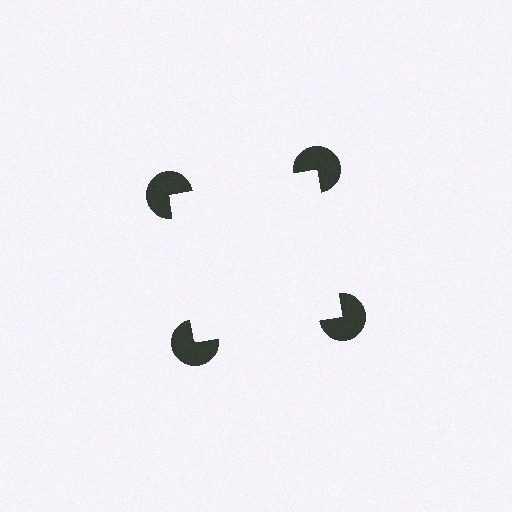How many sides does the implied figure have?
4 sides.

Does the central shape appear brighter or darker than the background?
It typically appears slightly brighter than the background, even though no actual brightness change is drawn.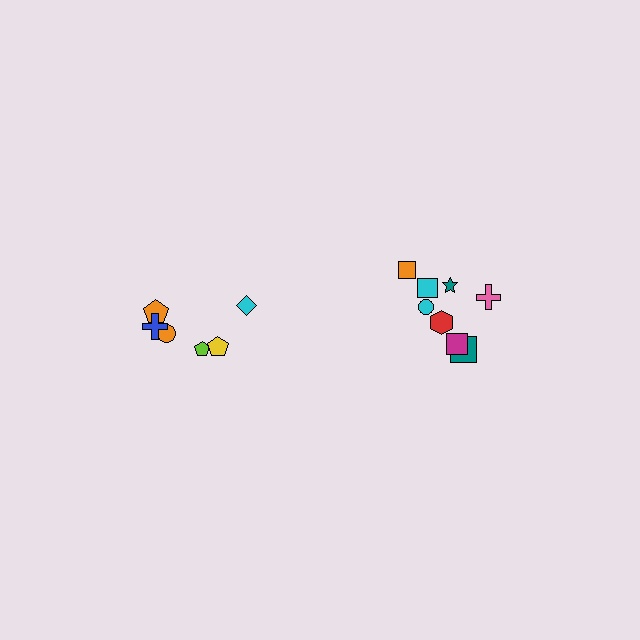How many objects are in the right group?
There are 8 objects.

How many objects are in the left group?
There are 6 objects.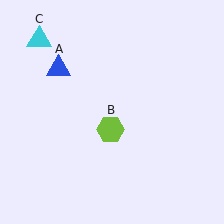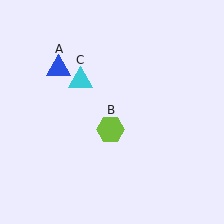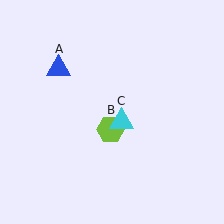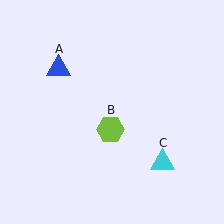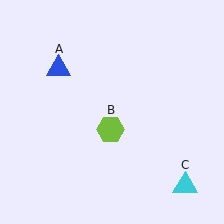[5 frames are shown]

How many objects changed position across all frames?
1 object changed position: cyan triangle (object C).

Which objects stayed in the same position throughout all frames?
Blue triangle (object A) and lime hexagon (object B) remained stationary.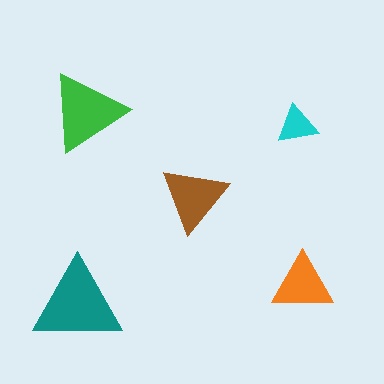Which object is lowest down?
The teal triangle is bottommost.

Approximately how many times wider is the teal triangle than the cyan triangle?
About 2 times wider.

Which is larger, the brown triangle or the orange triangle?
The brown one.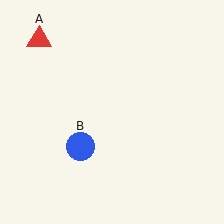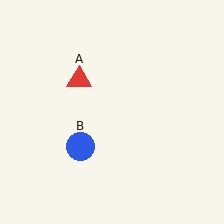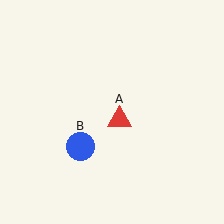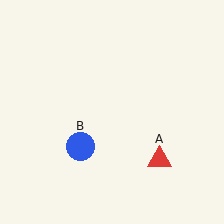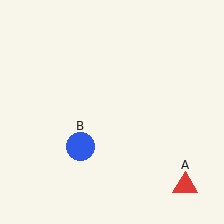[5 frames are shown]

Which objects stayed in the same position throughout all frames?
Blue circle (object B) remained stationary.